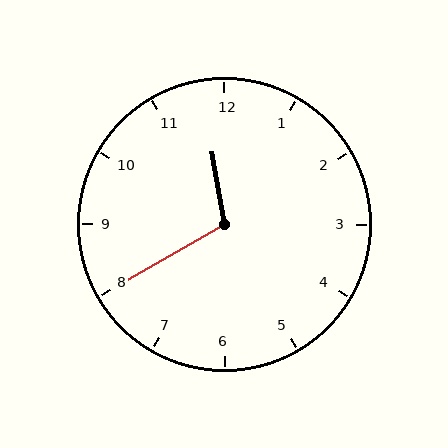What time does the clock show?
11:40.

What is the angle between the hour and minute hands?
Approximately 110 degrees.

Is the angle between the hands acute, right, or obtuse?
It is obtuse.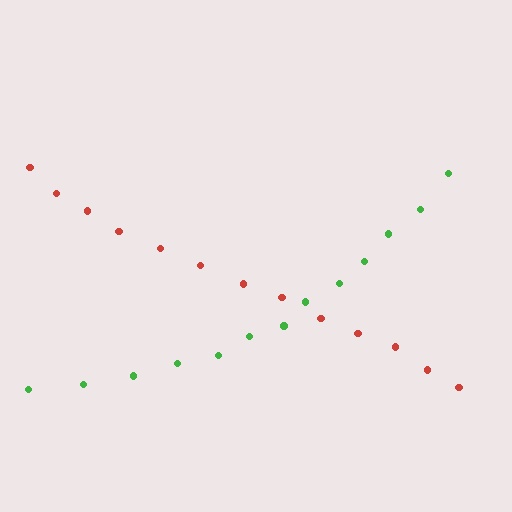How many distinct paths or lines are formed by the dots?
There are 2 distinct paths.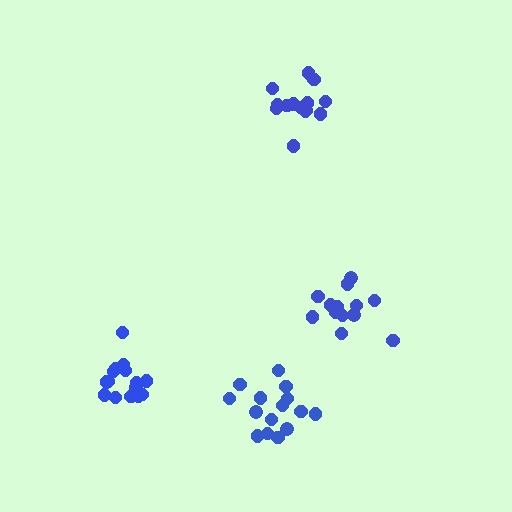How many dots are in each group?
Group 1: 13 dots, Group 2: 14 dots, Group 3: 17 dots, Group 4: 15 dots (59 total).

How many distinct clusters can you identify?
There are 4 distinct clusters.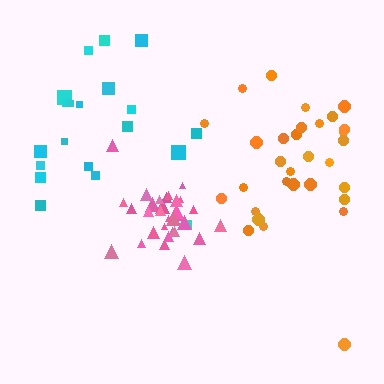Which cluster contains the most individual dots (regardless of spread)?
Orange (32).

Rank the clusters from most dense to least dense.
pink, orange, cyan.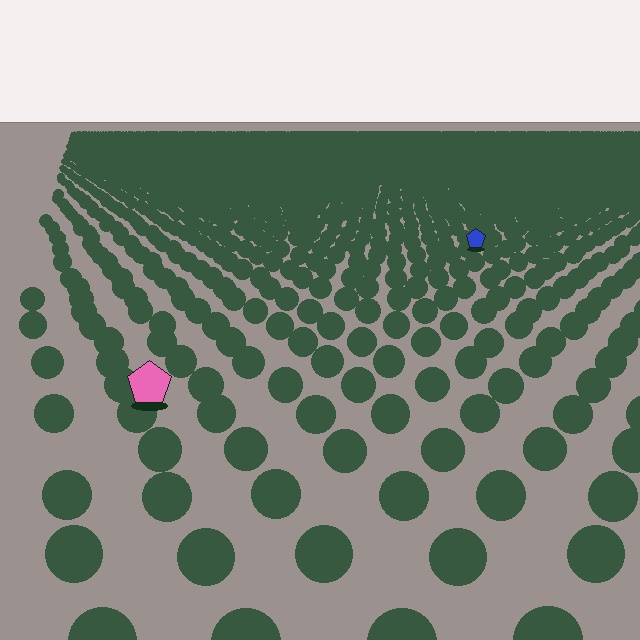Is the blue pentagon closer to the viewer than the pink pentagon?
No. The pink pentagon is closer — you can tell from the texture gradient: the ground texture is coarser near it.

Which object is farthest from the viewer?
The blue pentagon is farthest from the viewer. It appears smaller and the ground texture around it is denser.